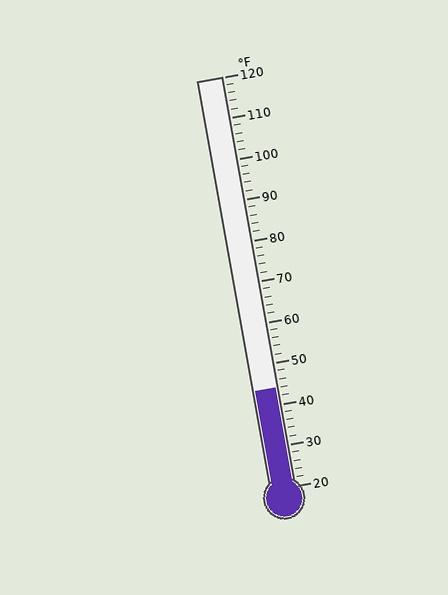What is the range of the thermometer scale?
The thermometer scale ranges from 20°F to 120°F.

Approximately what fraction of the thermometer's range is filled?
The thermometer is filled to approximately 25% of its range.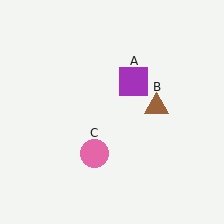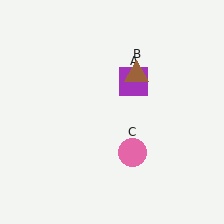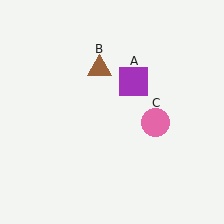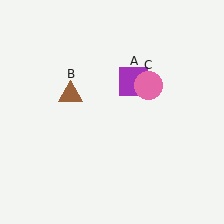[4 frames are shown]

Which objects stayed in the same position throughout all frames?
Purple square (object A) remained stationary.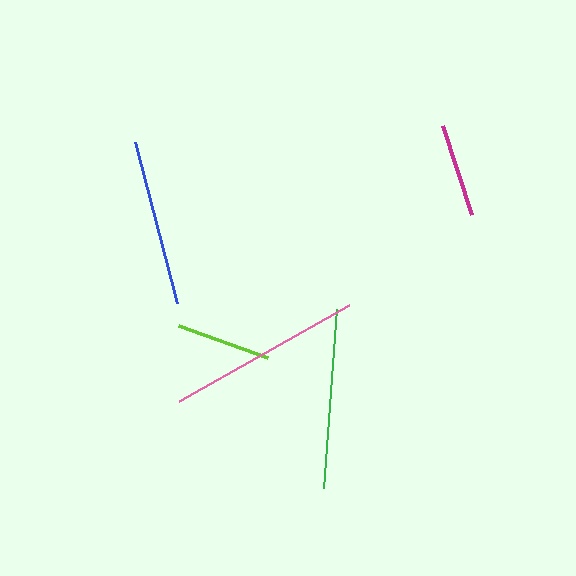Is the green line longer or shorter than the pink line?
The pink line is longer than the green line.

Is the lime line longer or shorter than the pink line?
The pink line is longer than the lime line.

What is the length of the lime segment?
The lime segment is approximately 95 pixels long.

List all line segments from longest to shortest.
From longest to shortest: pink, green, blue, lime, magenta.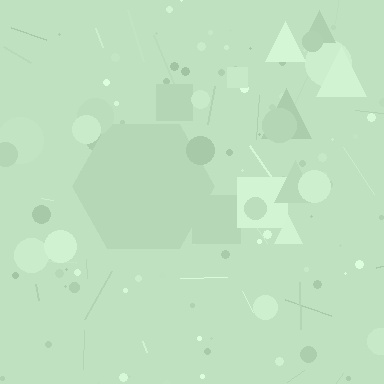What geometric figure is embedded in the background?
A hexagon is embedded in the background.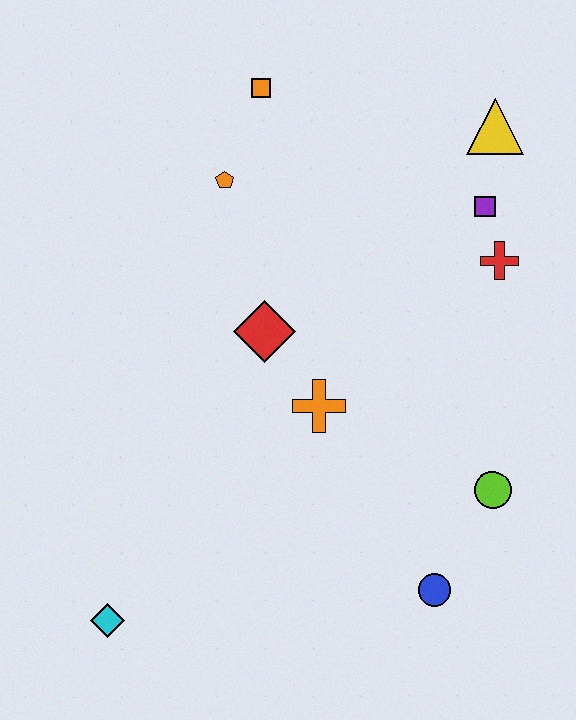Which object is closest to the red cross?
The purple square is closest to the red cross.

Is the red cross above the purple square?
No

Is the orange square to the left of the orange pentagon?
No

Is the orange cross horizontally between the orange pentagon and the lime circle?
Yes